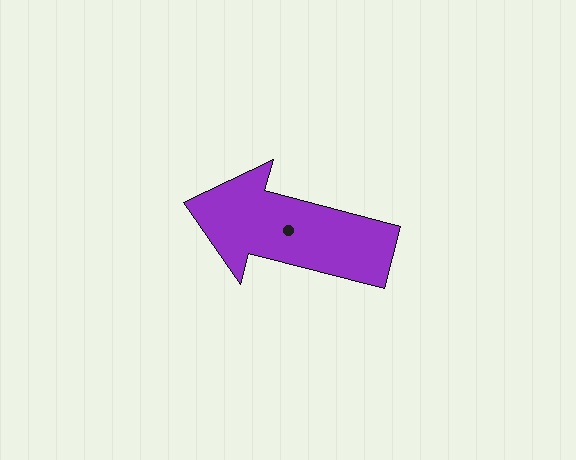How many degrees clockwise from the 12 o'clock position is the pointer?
Approximately 285 degrees.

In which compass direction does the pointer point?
West.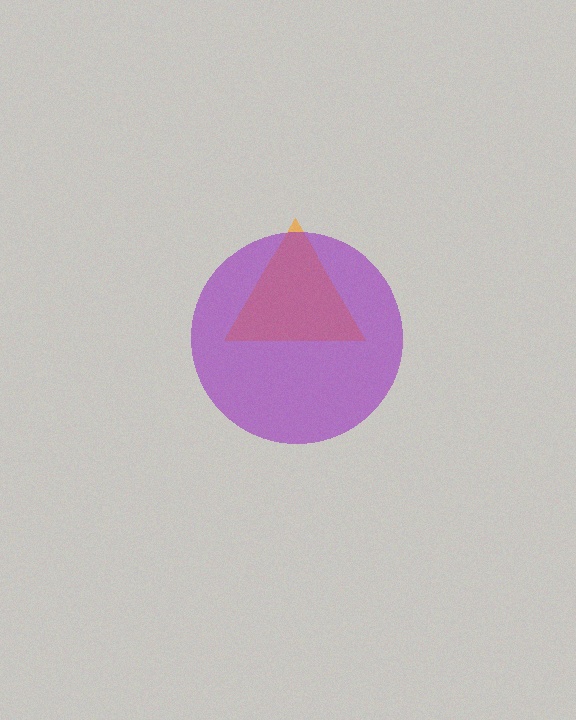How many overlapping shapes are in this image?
There are 2 overlapping shapes in the image.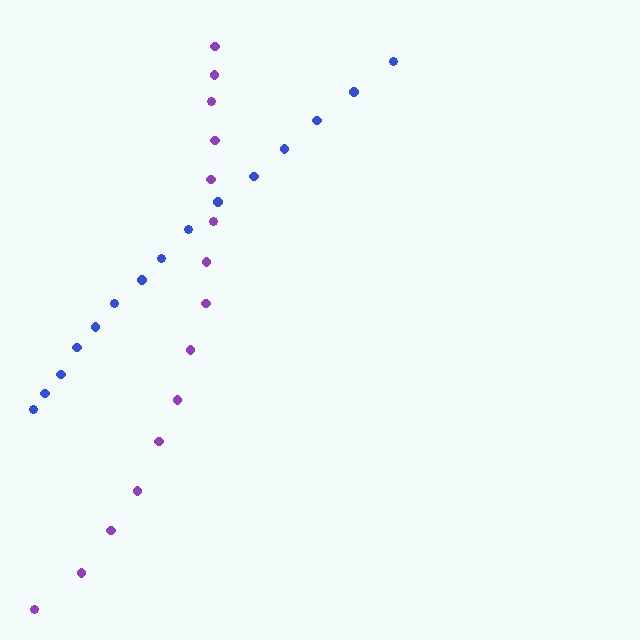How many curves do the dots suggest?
There are 2 distinct paths.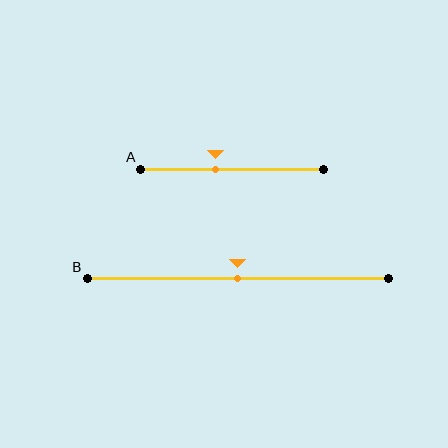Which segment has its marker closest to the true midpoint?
Segment B has its marker closest to the true midpoint.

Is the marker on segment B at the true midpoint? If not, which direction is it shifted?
Yes, the marker on segment B is at the true midpoint.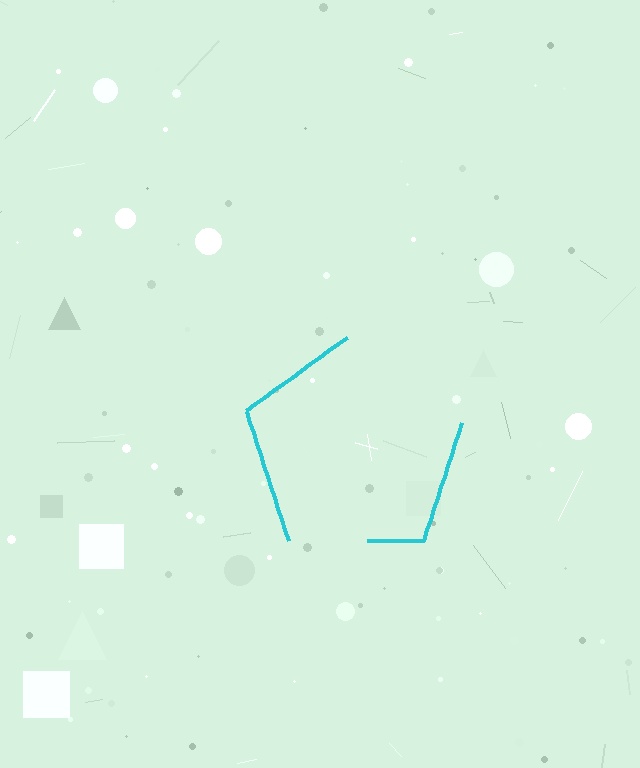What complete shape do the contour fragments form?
The contour fragments form a pentagon.